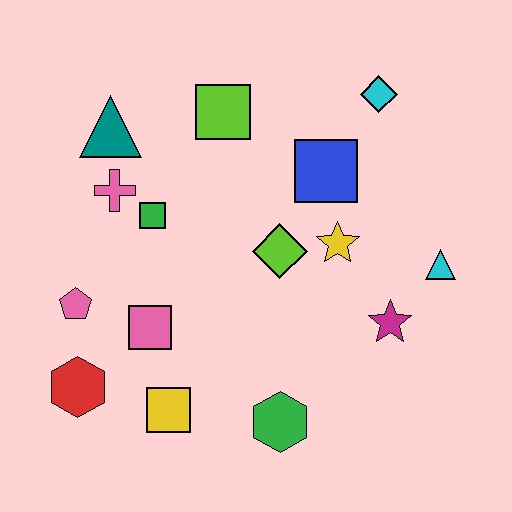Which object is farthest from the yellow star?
The red hexagon is farthest from the yellow star.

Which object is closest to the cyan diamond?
The blue square is closest to the cyan diamond.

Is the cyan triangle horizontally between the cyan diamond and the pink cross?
No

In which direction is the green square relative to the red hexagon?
The green square is above the red hexagon.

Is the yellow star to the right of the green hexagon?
Yes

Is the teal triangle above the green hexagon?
Yes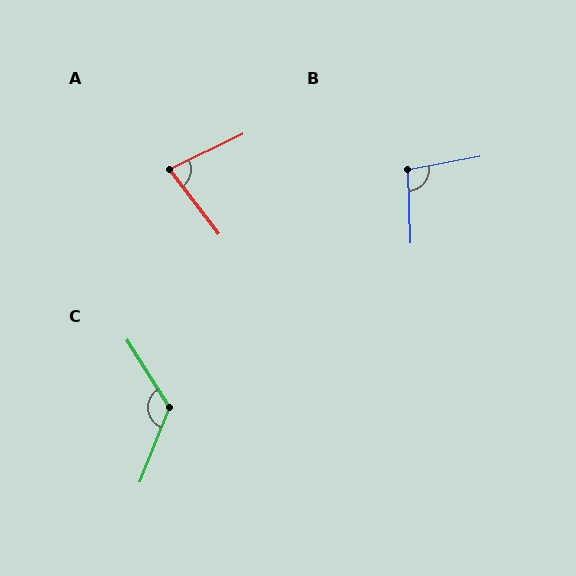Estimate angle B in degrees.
Approximately 98 degrees.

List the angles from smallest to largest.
A (78°), B (98°), C (126°).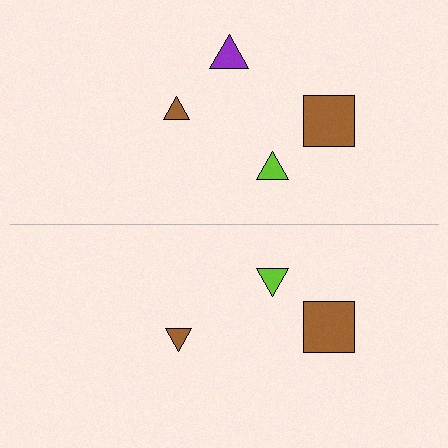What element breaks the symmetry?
A purple triangle is missing from the bottom side.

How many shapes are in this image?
There are 7 shapes in this image.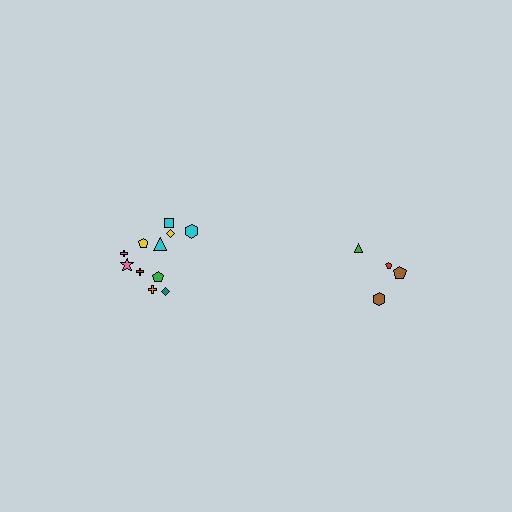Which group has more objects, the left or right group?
The left group.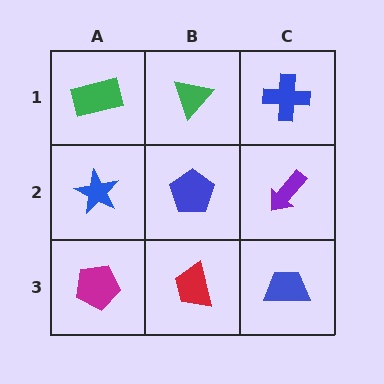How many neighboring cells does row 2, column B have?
4.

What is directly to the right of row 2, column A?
A blue pentagon.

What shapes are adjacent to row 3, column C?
A purple arrow (row 2, column C), a red trapezoid (row 3, column B).